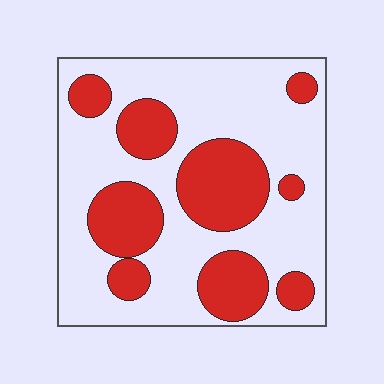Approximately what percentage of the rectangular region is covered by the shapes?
Approximately 35%.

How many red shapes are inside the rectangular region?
9.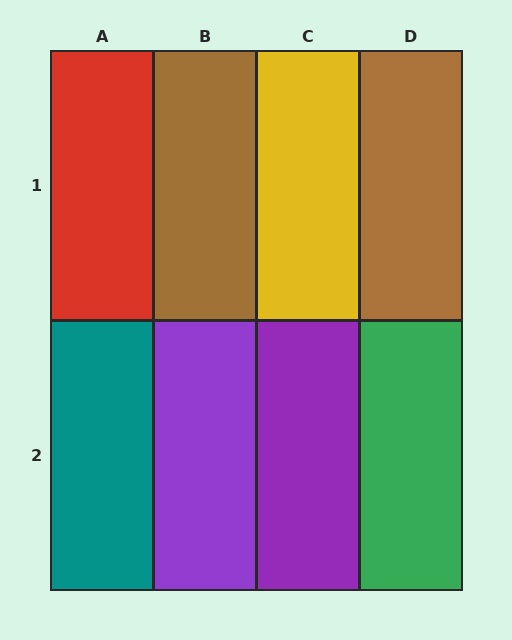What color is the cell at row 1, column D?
Brown.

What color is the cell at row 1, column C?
Yellow.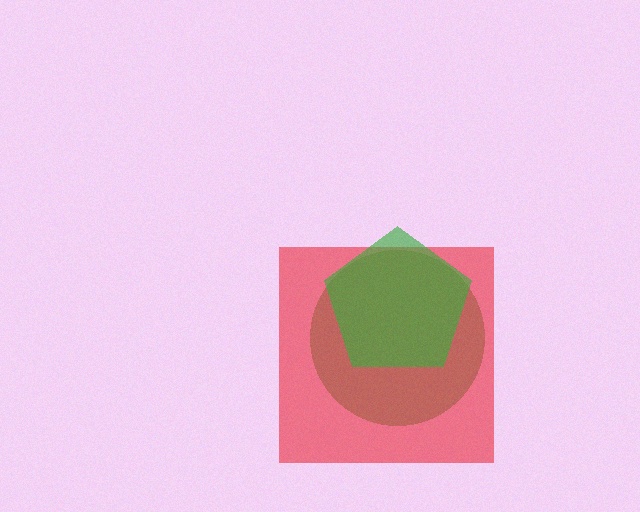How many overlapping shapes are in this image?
There are 3 overlapping shapes in the image.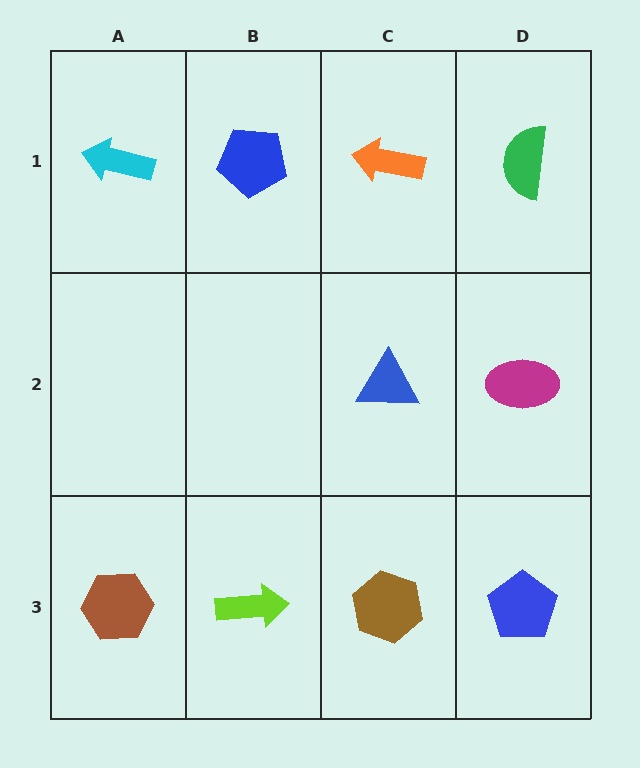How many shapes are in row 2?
2 shapes.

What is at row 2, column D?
A magenta ellipse.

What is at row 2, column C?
A blue triangle.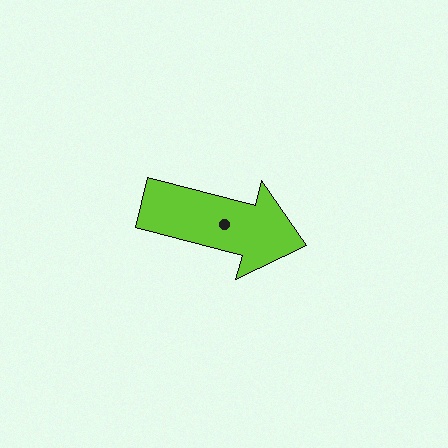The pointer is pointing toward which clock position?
Roughly 3 o'clock.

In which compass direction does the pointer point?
East.